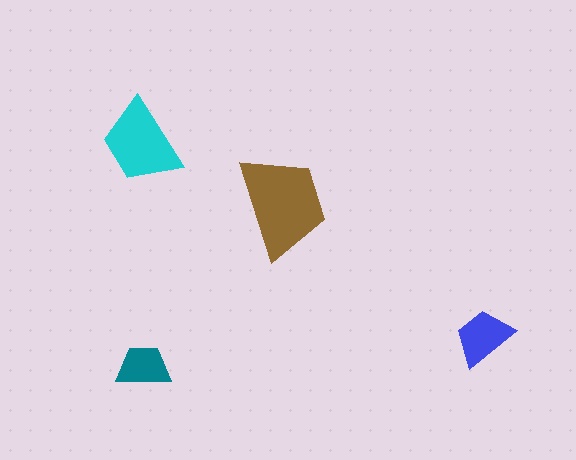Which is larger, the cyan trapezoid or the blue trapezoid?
The cyan one.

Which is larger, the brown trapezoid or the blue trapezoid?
The brown one.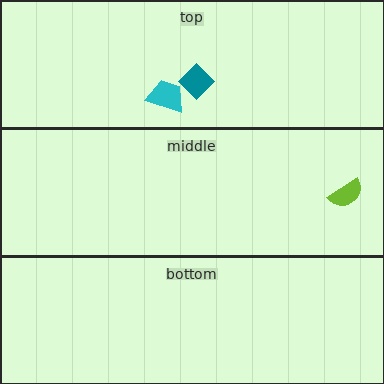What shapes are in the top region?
The cyan trapezoid, the teal diamond.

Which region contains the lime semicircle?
The middle region.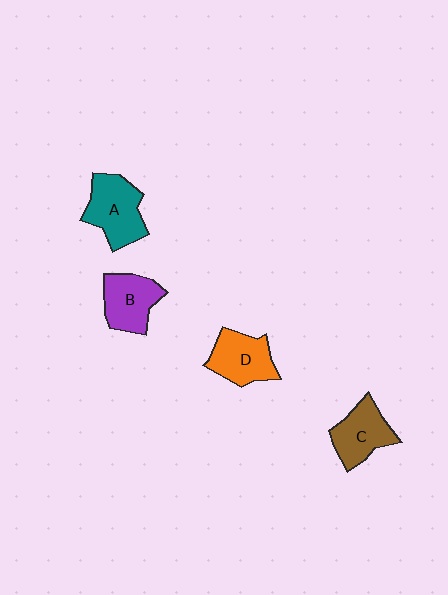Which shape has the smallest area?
Shape C (brown).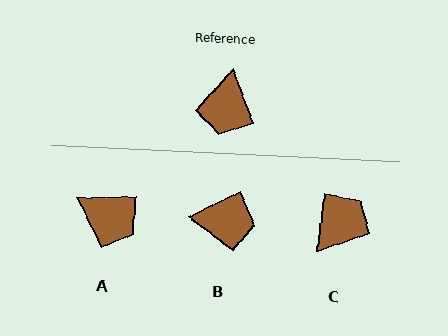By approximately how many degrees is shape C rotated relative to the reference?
Approximately 152 degrees counter-clockwise.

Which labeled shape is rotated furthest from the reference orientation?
C, about 152 degrees away.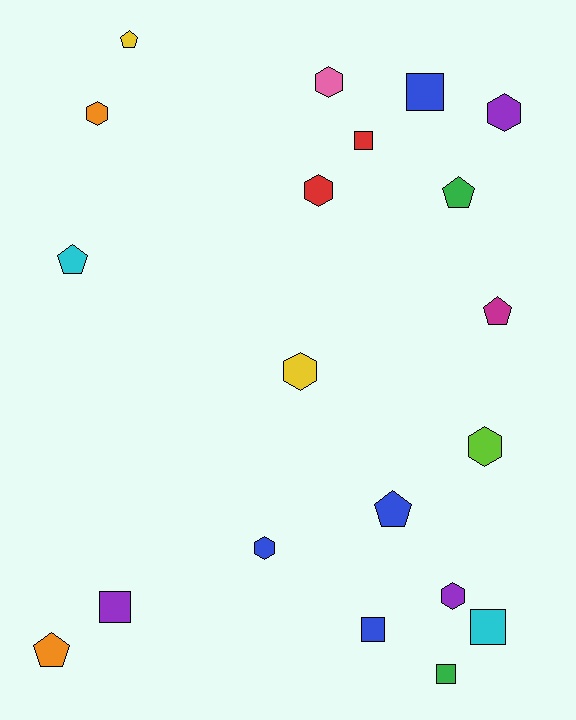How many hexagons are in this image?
There are 8 hexagons.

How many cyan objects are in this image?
There are 2 cyan objects.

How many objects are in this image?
There are 20 objects.